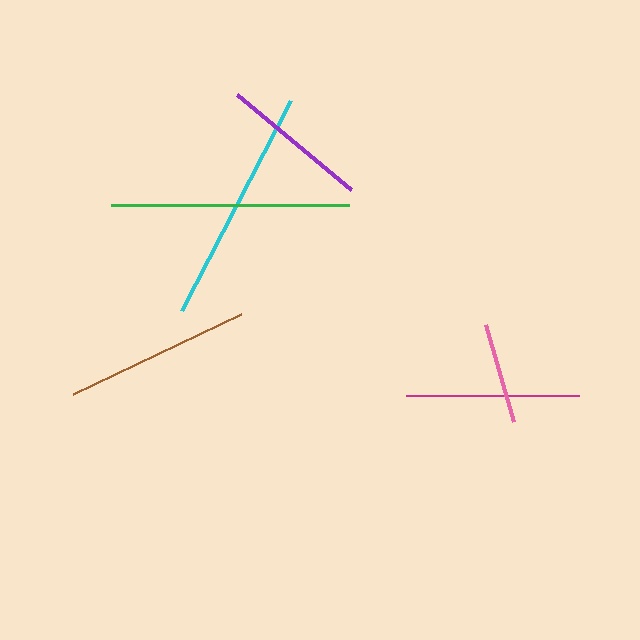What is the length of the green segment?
The green segment is approximately 238 pixels long.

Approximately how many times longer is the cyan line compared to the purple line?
The cyan line is approximately 1.6 times the length of the purple line.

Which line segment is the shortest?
The pink line is the shortest at approximately 101 pixels.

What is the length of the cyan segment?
The cyan segment is approximately 236 pixels long.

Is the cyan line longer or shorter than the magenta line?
The cyan line is longer than the magenta line.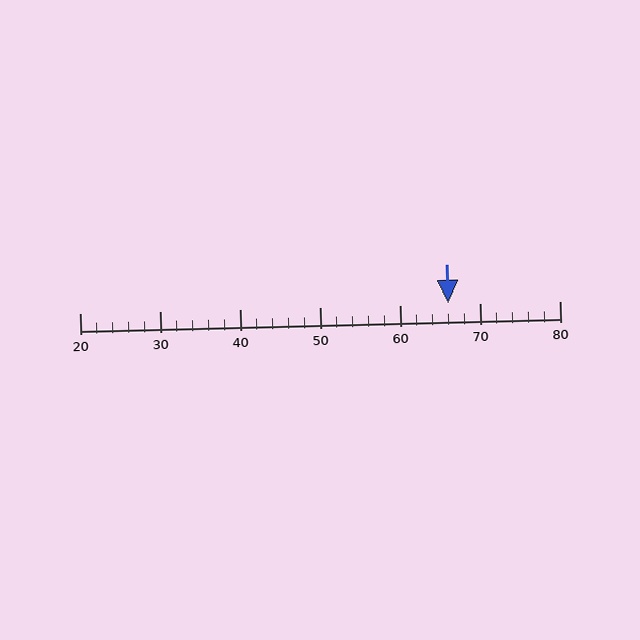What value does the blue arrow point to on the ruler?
The blue arrow points to approximately 66.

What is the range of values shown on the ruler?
The ruler shows values from 20 to 80.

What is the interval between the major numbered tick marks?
The major tick marks are spaced 10 units apart.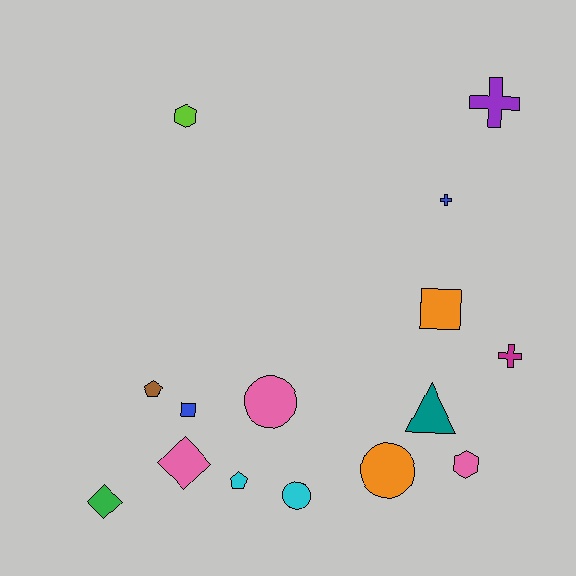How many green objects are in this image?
There is 1 green object.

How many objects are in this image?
There are 15 objects.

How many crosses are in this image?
There are 3 crosses.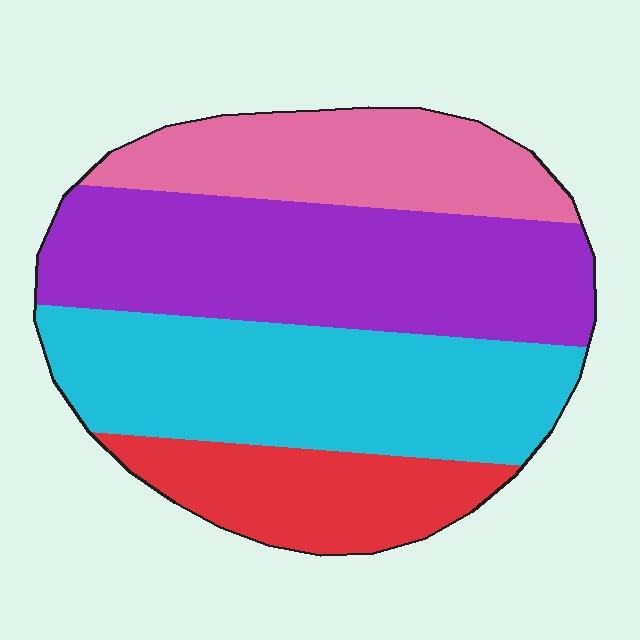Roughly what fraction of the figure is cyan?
Cyan covers 32% of the figure.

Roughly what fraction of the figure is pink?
Pink covers around 20% of the figure.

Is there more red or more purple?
Purple.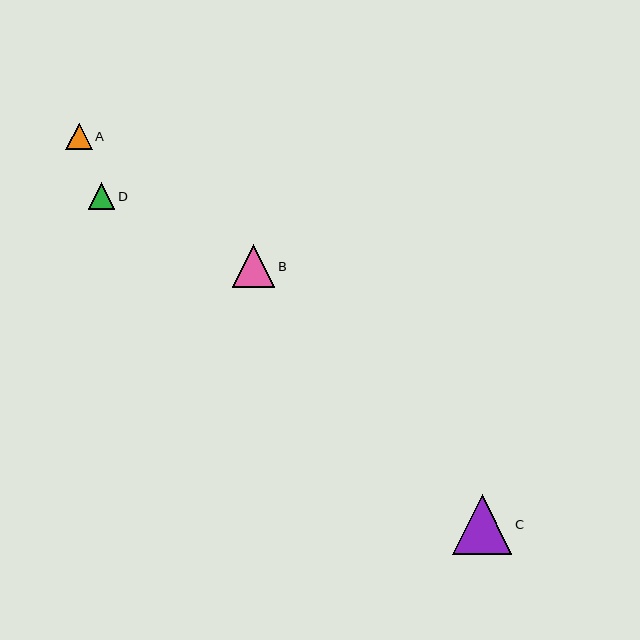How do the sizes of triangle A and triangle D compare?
Triangle A and triangle D are approximately the same size.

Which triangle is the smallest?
Triangle D is the smallest with a size of approximately 26 pixels.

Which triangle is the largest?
Triangle C is the largest with a size of approximately 59 pixels.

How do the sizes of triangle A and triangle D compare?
Triangle A and triangle D are approximately the same size.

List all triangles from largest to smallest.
From largest to smallest: C, B, A, D.